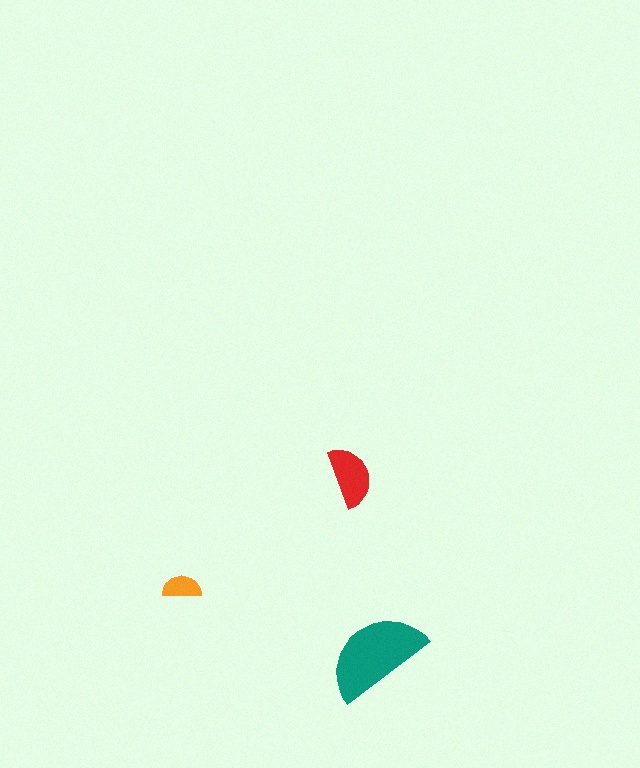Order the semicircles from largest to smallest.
the teal one, the red one, the orange one.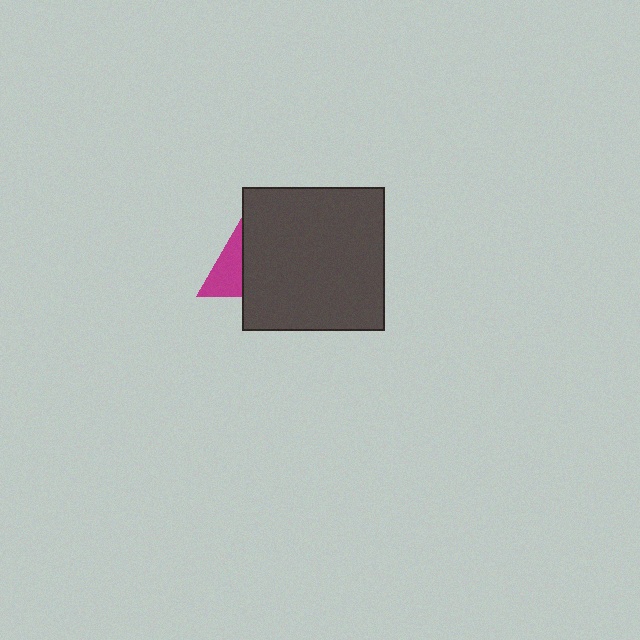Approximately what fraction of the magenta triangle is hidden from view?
Roughly 67% of the magenta triangle is hidden behind the dark gray square.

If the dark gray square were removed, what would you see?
You would see the complete magenta triangle.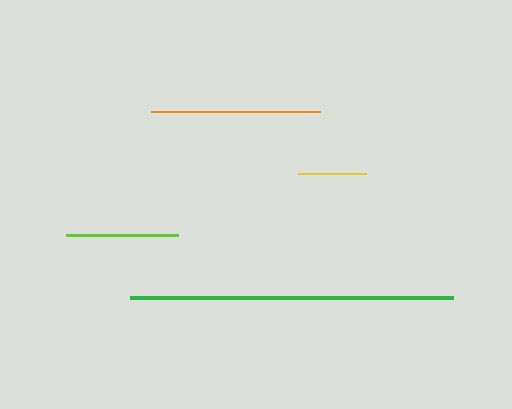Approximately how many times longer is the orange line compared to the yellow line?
The orange line is approximately 2.5 times the length of the yellow line.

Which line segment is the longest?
The green line is the longest at approximately 323 pixels.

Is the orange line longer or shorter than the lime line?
The orange line is longer than the lime line.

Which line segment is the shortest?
The yellow line is the shortest at approximately 68 pixels.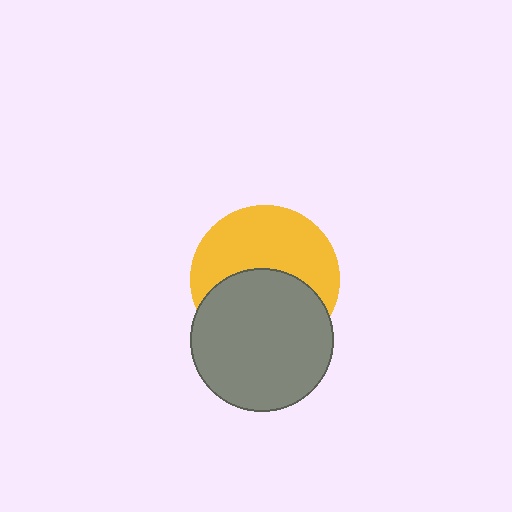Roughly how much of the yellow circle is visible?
About half of it is visible (roughly 53%).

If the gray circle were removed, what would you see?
You would see the complete yellow circle.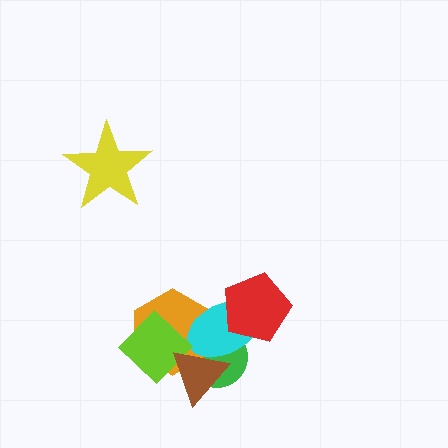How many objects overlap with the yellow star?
0 objects overlap with the yellow star.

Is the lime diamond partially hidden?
Yes, it is partially covered by another shape.